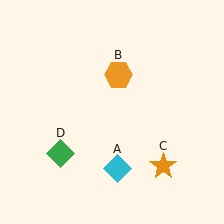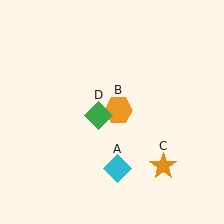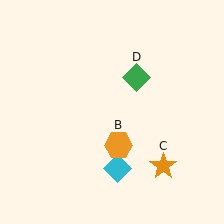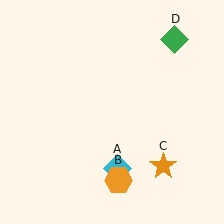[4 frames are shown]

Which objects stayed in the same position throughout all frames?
Cyan diamond (object A) and orange star (object C) remained stationary.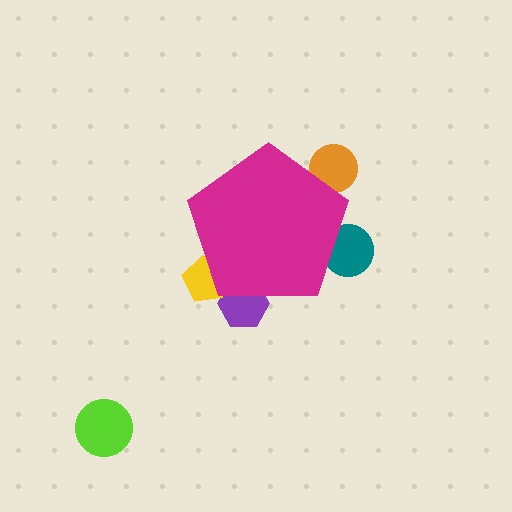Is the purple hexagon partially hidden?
Yes, the purple hexagon is partially hidden behind the magenta pentagon.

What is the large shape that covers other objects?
A magenta pentagon.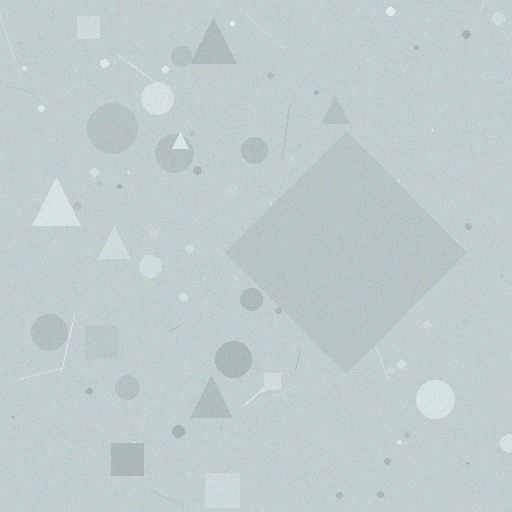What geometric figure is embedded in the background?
A diamond is embedded in the background.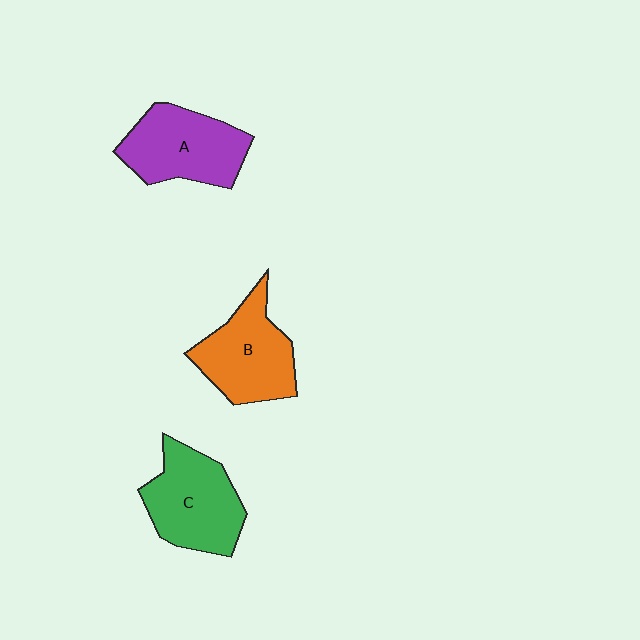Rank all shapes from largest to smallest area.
From largest to smallest: C (green), A (purple), B (orange).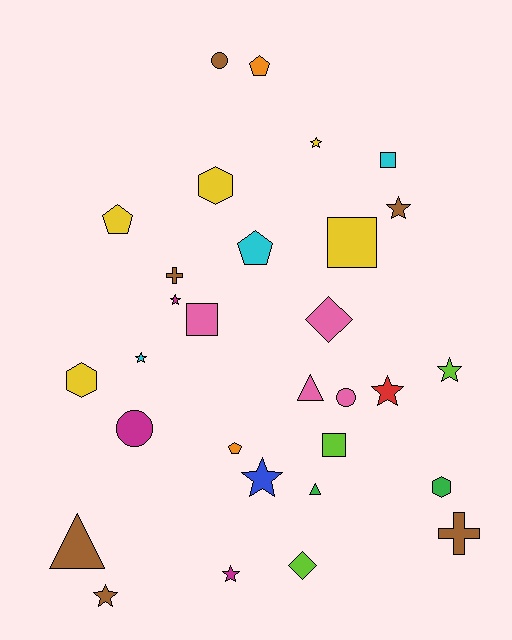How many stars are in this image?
There are 9 stars.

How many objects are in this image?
There are 30 objects.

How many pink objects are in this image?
There are 4 pink objects.